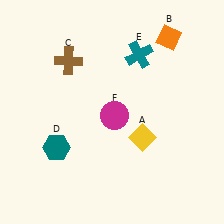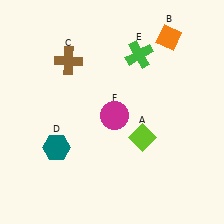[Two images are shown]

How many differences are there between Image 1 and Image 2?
There are 2 differences between the two images.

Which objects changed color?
A changed from yellow to lime. E changed from teal to green.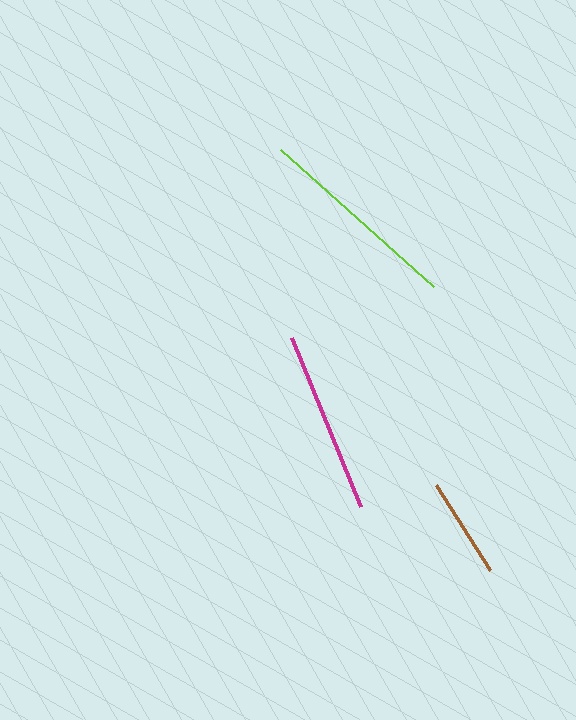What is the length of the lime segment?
The lime segment is approximately 206 pixels long.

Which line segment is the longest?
The lime line is the longest at approximately 206 pixels.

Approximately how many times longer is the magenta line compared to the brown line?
The magenta line is approximately 1.8 times the length of the brown line.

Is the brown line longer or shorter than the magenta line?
The magenta line is longer than the brown line.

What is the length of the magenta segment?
The magenta segment is approximately 183 pixels long.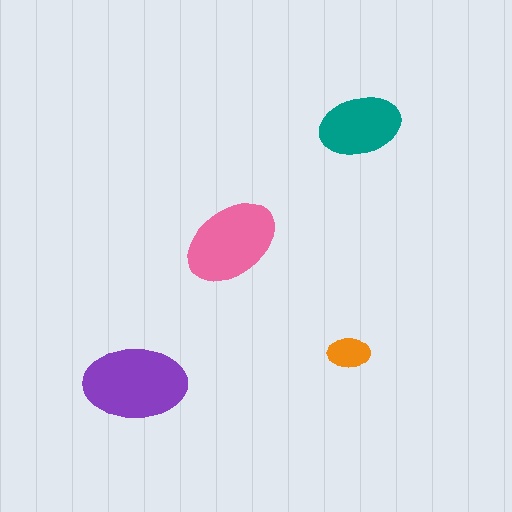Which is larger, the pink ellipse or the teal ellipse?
The pink one.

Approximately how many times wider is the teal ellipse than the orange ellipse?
About 2 times wider.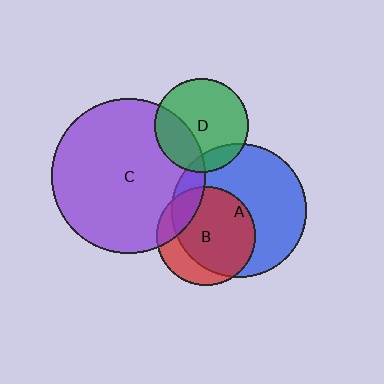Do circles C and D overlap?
Yes.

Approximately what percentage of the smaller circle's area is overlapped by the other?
Approximately 30%.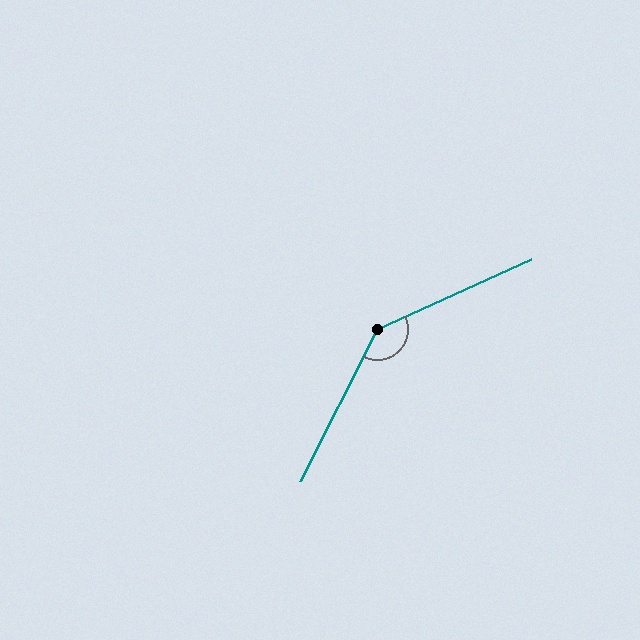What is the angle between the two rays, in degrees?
Approximately 141 degrees.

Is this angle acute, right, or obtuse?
It is obtuse.